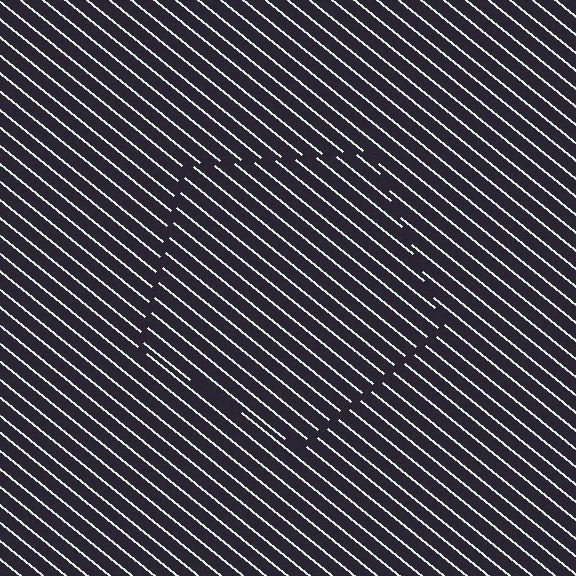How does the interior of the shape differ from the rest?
The interior of the shape contains the same grating, shifted by half a period — the contour is defined by the phase discontinuity where line-ends from the inner and outer gratings abut.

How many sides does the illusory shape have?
5 sides — the line-ends trace a pentagon.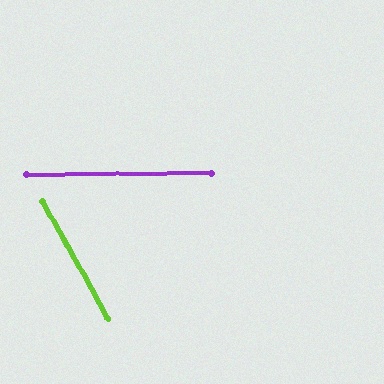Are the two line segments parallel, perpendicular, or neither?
Neither parallel nor perpendicular — they differ by about 61°.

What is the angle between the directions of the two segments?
Approximately 61 degrees.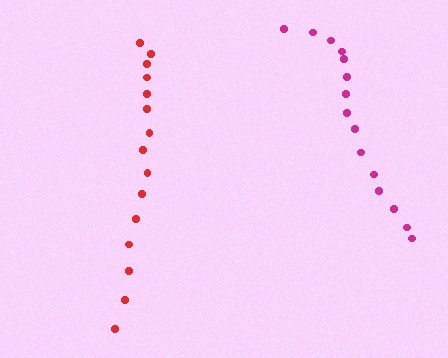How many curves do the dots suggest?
There are 2 distinct paths.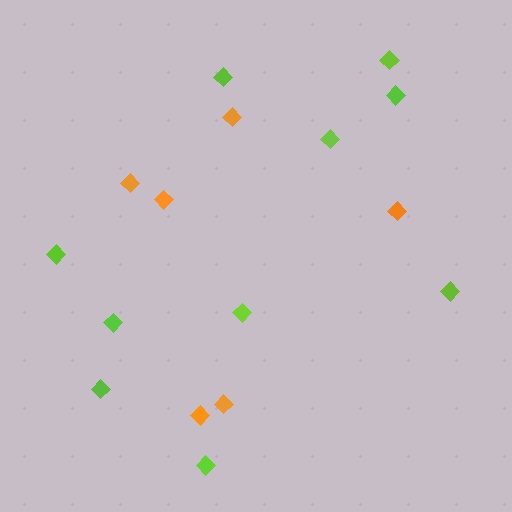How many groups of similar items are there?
There are 2 groups: one group of lime diamonds (10) and one group of orange diamonds (6).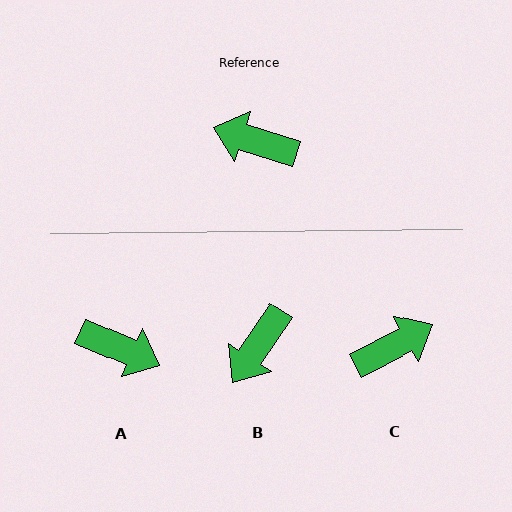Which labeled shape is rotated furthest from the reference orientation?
A, about 174 degrees away.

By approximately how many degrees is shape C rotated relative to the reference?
Approximately 135 degrees clockwise.